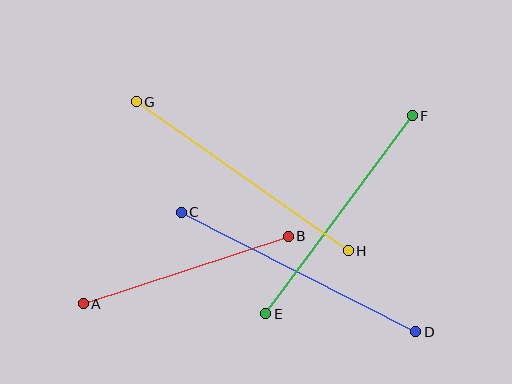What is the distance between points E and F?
The distance is approximately 246 pixels.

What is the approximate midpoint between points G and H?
The midpoint is at approximately (242, 176) pixels.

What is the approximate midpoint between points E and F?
The midpoint is at approximately (339, 215) pixels.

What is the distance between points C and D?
The distance is approximately 263 pixels.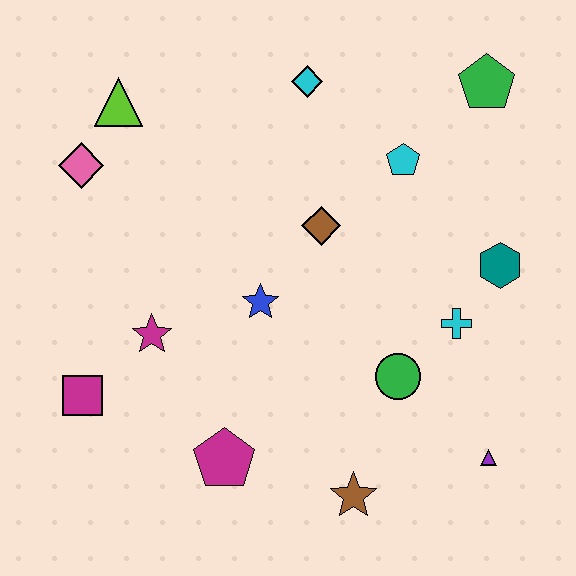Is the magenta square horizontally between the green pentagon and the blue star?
No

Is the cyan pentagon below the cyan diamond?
Yes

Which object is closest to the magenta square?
The magenta star is closest to the magenta square.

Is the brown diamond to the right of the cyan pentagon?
No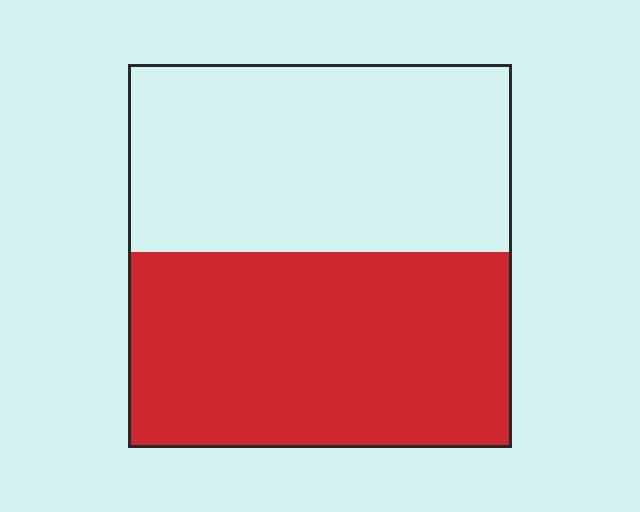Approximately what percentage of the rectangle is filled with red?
Approximately 50%.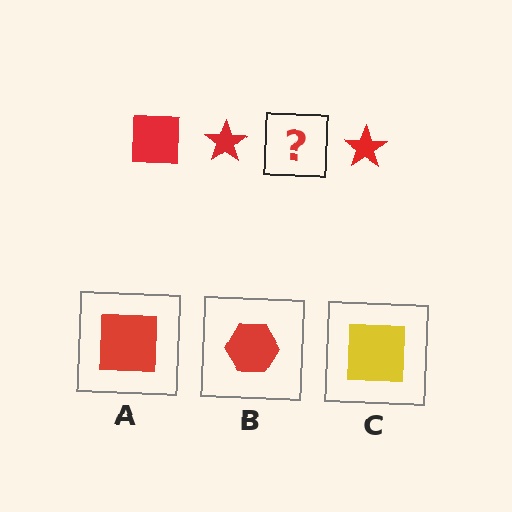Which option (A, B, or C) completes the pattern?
A.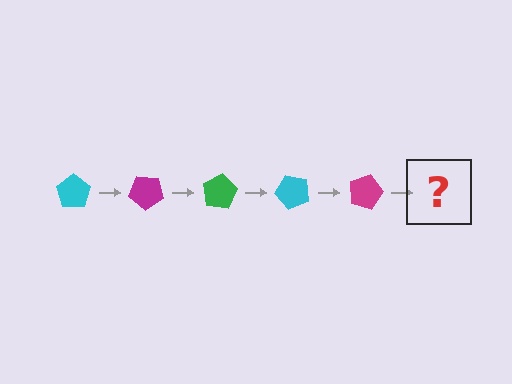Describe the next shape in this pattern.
It should be a green pentagon, rotated 200 degrees from the start.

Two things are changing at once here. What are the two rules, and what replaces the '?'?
The two rules are that it rotates 40 degrees each step and the color cycles through cyan, magenta, and green. The '?' should be a green pentagon, rotated 200 degrees from the start.